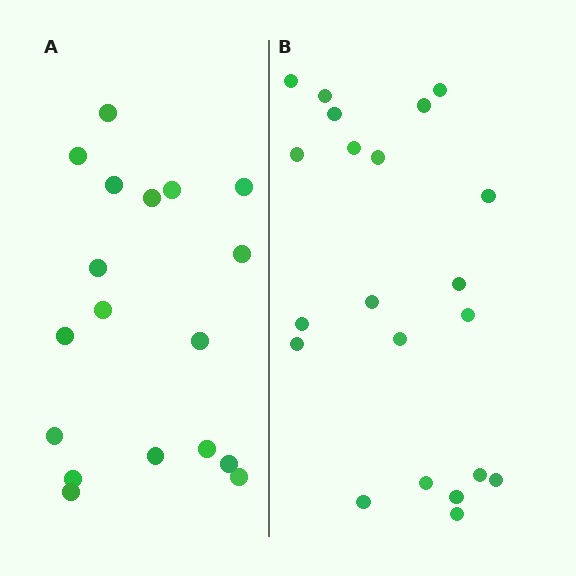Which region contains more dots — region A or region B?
Region B (the right region) has more dots.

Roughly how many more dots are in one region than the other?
Region B has just a few more — roughly 2 or 3 more dots than region A.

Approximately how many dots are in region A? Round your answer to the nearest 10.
About 20 dots. (The exact count is 18, which rounds to 20.)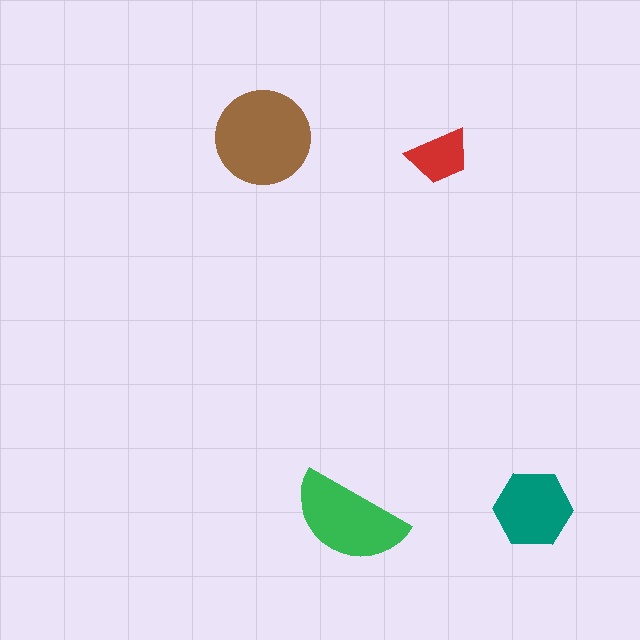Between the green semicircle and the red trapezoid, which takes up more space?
The green semicircle.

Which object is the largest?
The brown circle.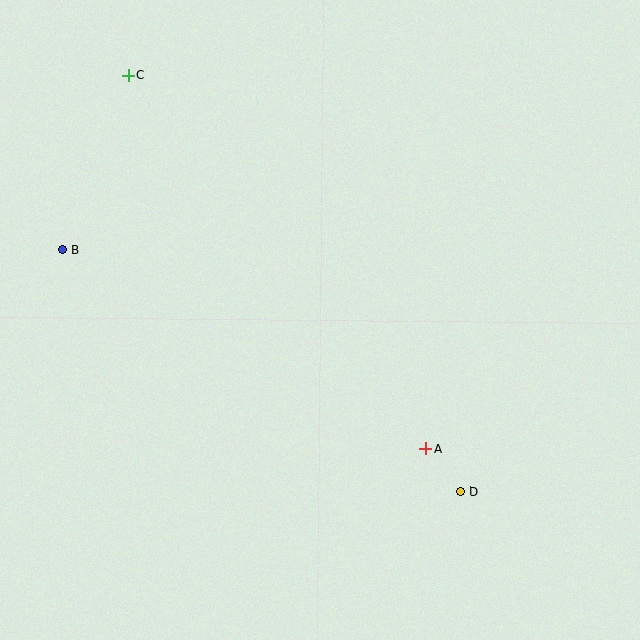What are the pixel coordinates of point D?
Point D is at (461, 491).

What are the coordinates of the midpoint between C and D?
The midpoint between C and D is at (295, 283).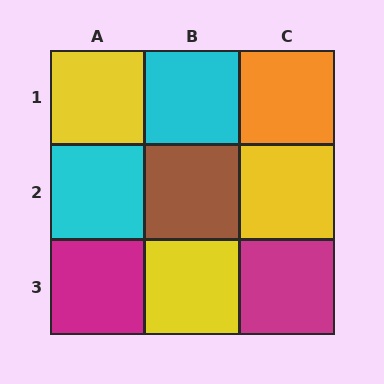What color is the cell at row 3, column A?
Magenta.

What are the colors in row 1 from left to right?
Yellow, cyan, orange.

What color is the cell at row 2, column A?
Cyan.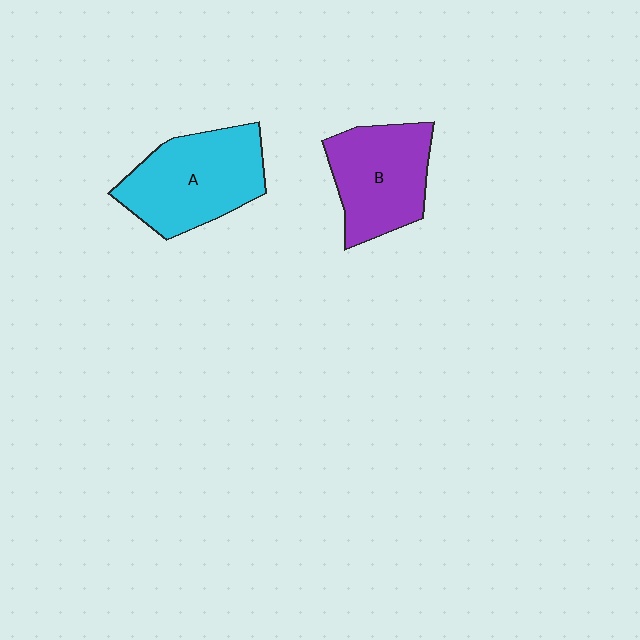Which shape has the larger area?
Shape A (cyan).